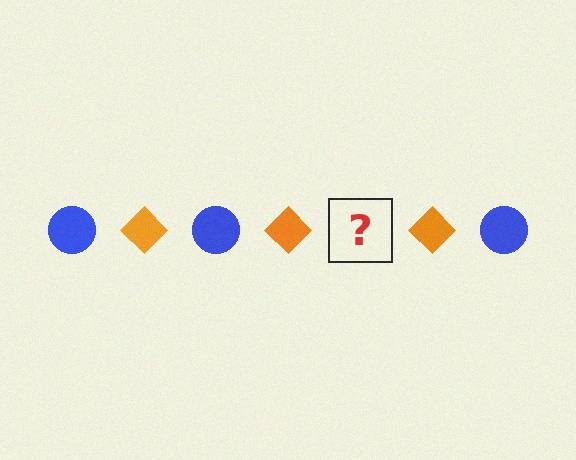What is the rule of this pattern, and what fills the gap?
The rule is that the pattern alternates between blue circle and orange diamond. The gap should be filled with a blue circle.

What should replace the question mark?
The question mark should be replaced with a blue circle.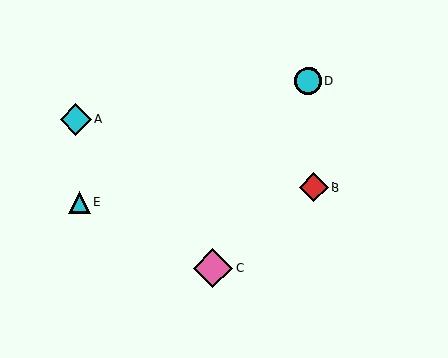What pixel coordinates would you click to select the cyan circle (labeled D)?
Click at (308, 81) to select the cyan circle D.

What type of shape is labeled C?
Shape C is a pink diamond.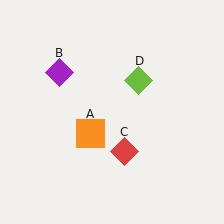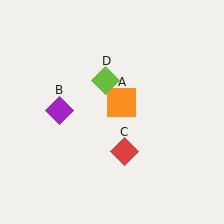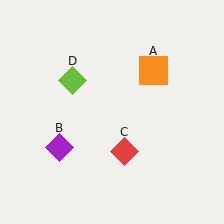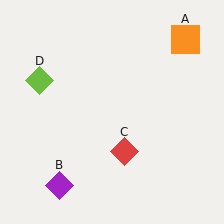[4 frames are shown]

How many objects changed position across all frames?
3 objects changed position: orange square (object A), purple diamond (object B), lime diamond (object D).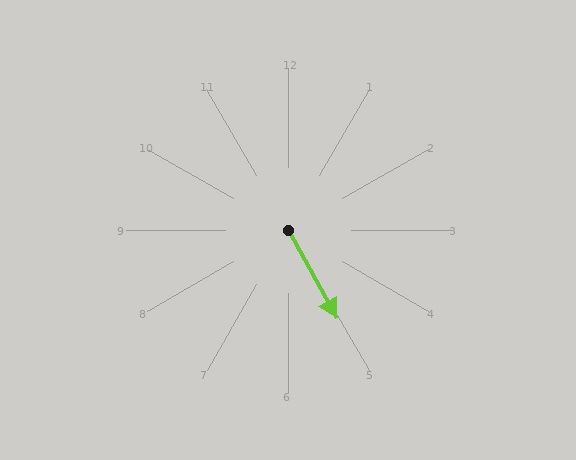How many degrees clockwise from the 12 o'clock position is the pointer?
Approximately 151 degrees.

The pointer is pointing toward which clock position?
Roughly 5 o'clock.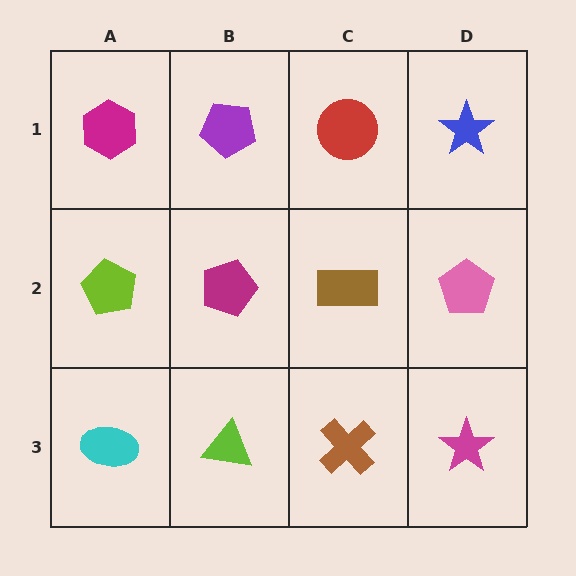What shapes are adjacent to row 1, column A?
A lime pentagon (row 2, column A), a purple pentagon (row 1, column B).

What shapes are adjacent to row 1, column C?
A brown rectangle (row 2, column C), a purple pentagon (row 1, column B), a blue star (row 1, column D).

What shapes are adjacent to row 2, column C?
A red circle (row 1, column C), a brown cross (row 3, column C), a magenta pentagon (row 2, column B), a pink pentagon (row 2, column D).